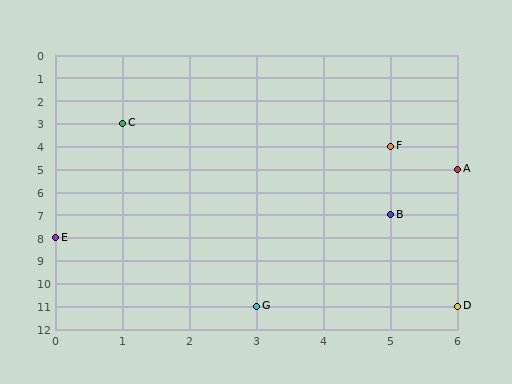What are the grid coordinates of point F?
Point F is at grid coordinates (5, 4).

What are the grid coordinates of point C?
Point C is at grid coordinates (1, 3).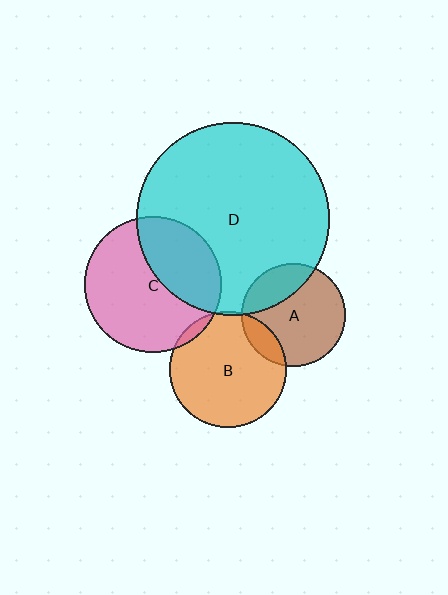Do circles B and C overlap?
Yes.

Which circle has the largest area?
Circle D (cyan).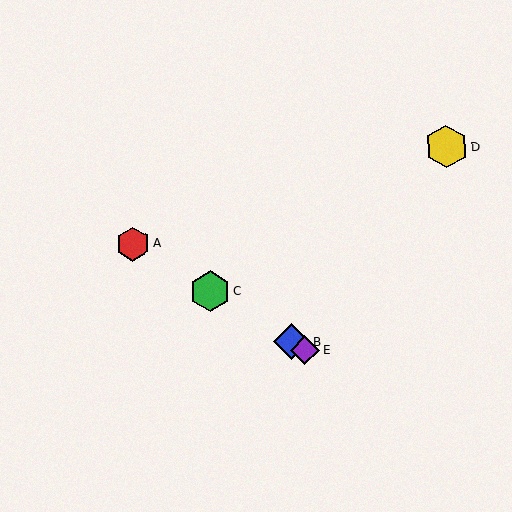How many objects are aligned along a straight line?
4 objects (A, B, C, E) are aligned along a straight line.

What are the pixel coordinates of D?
Object D is at (446, 147).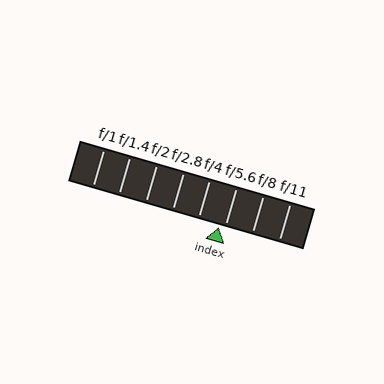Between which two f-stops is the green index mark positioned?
The index mark is between f/4 and f/5.6.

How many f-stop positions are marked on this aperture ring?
There are 8 f-stop positions marked.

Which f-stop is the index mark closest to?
The index mark is closest to f/5.6.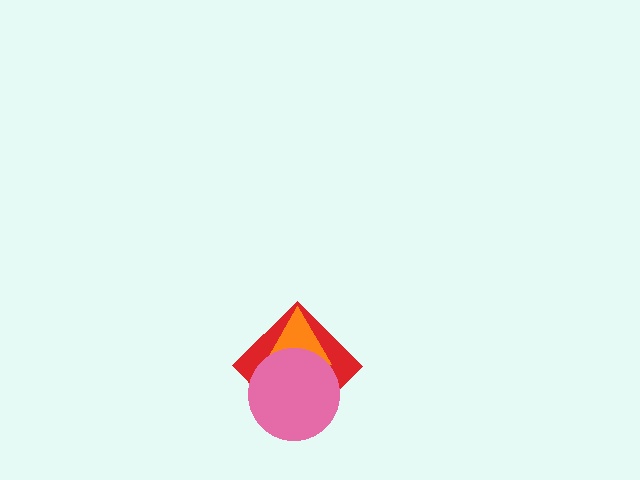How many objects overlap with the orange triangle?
2 objects overlap with the orange triangle.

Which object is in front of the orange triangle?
The pink circle is in front of the orange triangle.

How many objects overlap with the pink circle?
2 objects overlap with the pink circle.